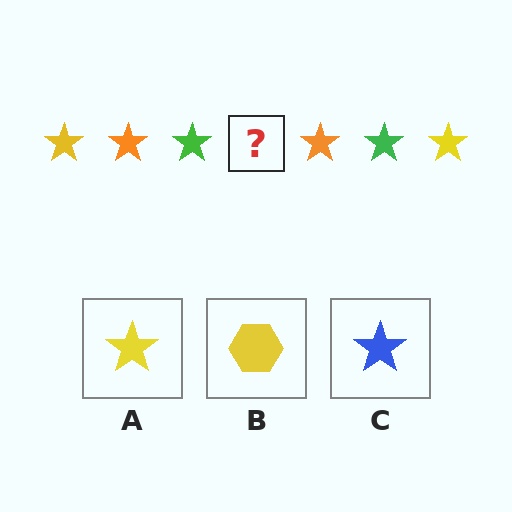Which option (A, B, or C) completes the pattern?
A.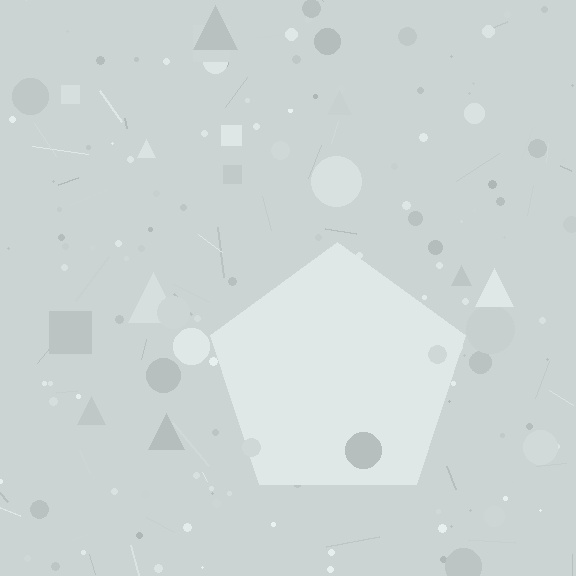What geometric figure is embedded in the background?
A pentagon is embedded in the background.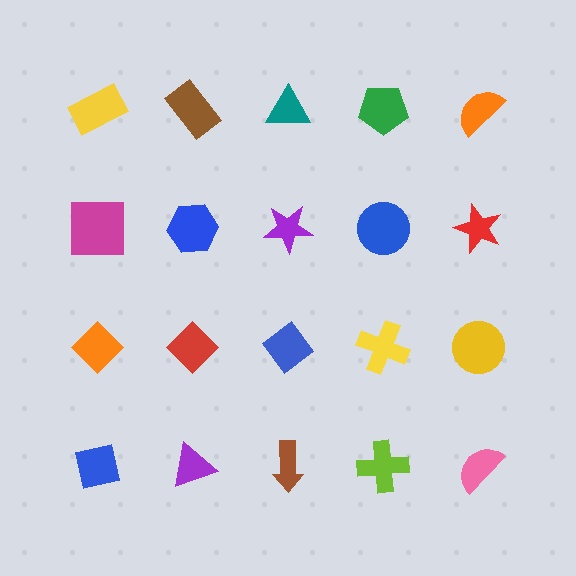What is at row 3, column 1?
An orange diamond.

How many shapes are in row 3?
5 shapes.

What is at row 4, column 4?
A lime cross.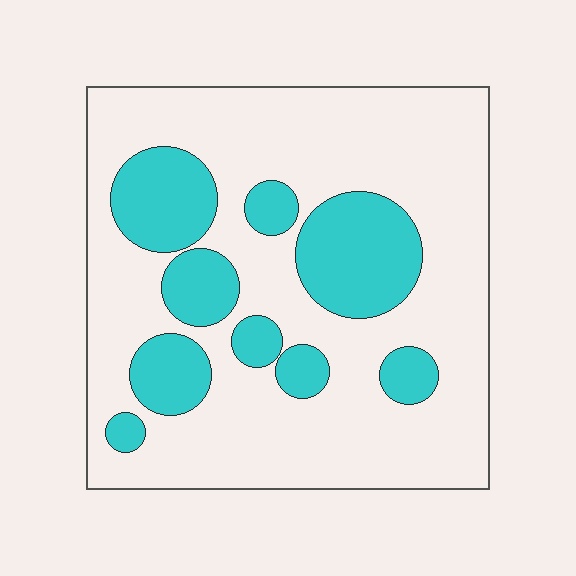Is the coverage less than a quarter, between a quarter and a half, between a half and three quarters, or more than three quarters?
Between a quarter and a half.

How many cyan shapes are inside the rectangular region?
9.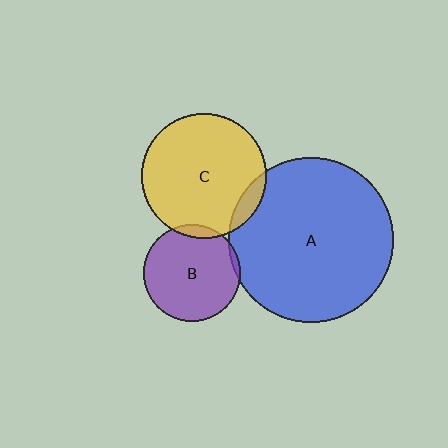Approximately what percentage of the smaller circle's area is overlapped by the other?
Approximately 10%.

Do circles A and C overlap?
Yes.